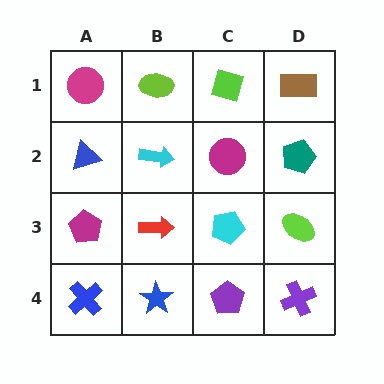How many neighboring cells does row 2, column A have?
3.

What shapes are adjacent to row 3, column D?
A teal pentagon (row 2, column D), a purple cross (row 4, column D), a cyan pentagon (row 3, column C).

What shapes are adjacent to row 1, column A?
A blue triangle (row 2, column A), a lime ellipse (row 1, column B).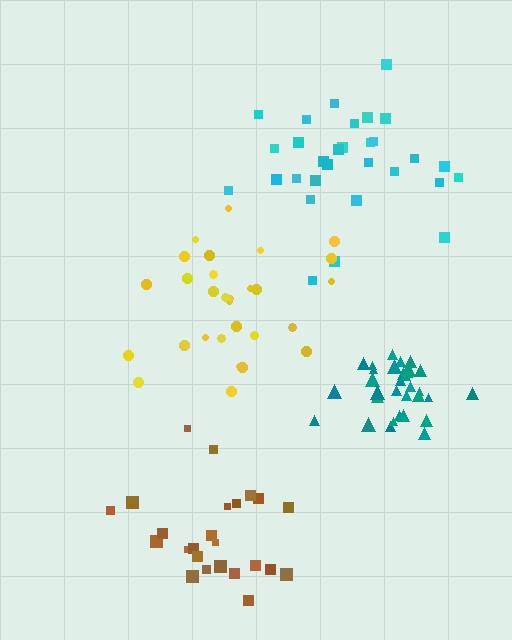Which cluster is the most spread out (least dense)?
Cyan.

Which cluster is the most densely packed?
Teal.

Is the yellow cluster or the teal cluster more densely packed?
Teal.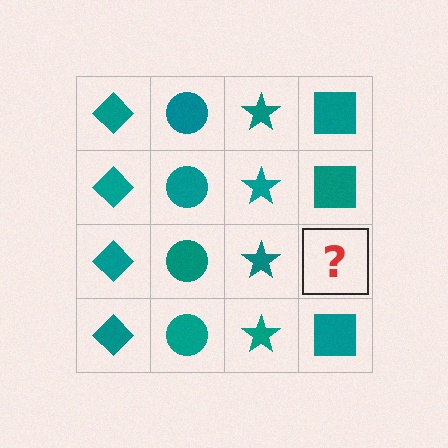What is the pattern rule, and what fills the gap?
The rule is that each column has a consistent shape. The gap should be filled with a teal square.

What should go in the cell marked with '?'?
The missing cell should contain a teal square.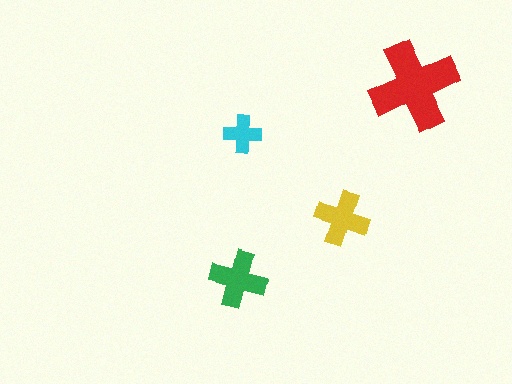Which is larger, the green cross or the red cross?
The red one.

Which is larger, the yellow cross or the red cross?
The red one.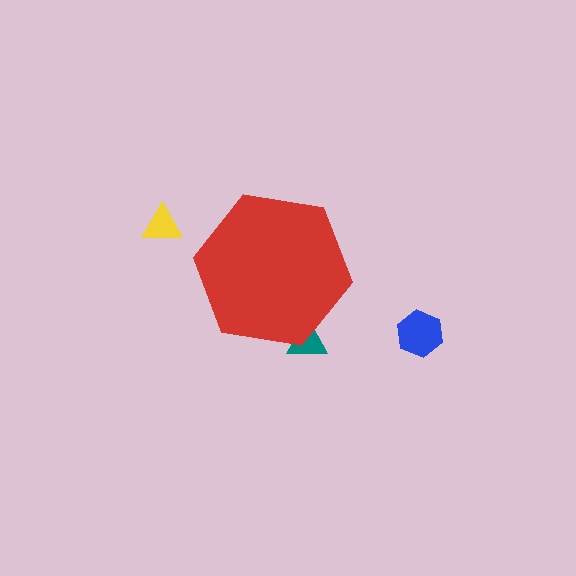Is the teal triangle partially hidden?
Yes, the teal triangle is partially hidden behind the red hexagon.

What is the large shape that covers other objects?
A red hexagon.